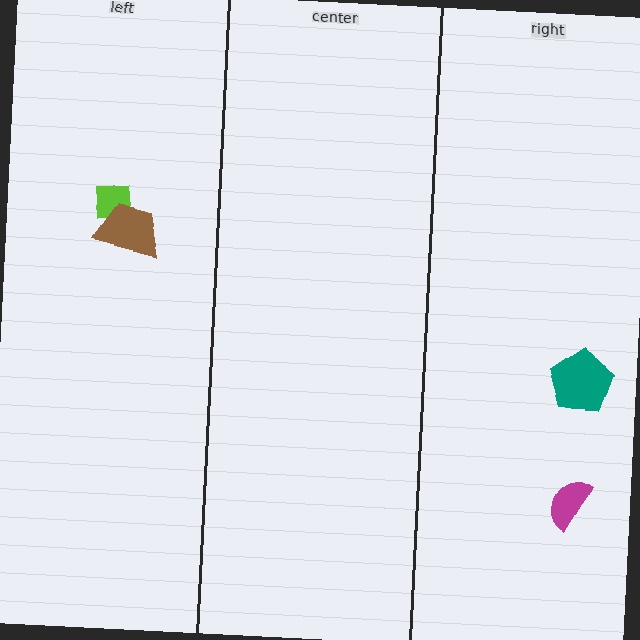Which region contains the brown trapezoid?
The left region.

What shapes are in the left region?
The lime square, the brown trapezoid.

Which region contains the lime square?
The left region.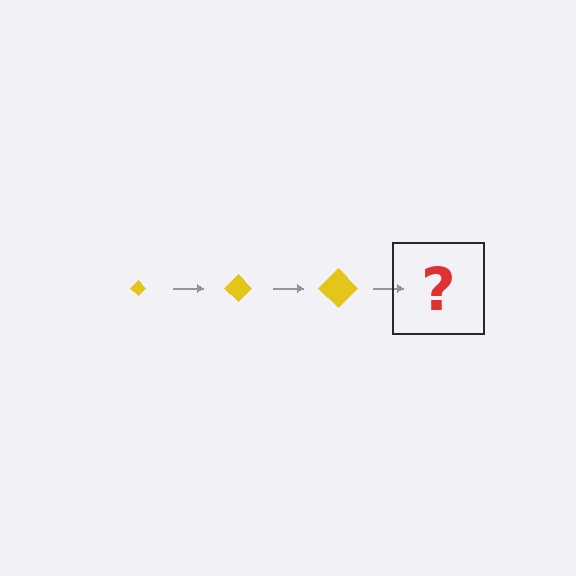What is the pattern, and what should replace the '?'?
The pattern is that the diamond gets progressively larger each step. The '?' should be a yellow diamond, larger than the previous one.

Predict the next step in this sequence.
The next step is a yellow diamond, larger than the previous one.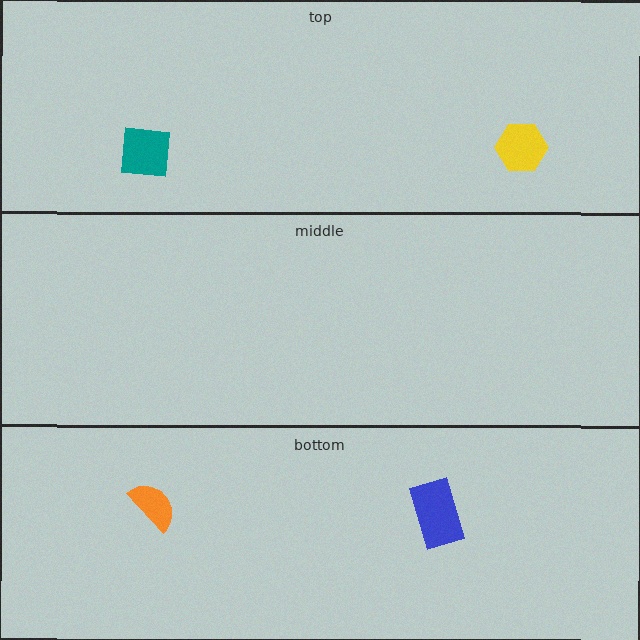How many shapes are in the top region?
2.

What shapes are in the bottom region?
The blue rectangle, the orange semicircle.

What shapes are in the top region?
The teal square, the yellow hexagon.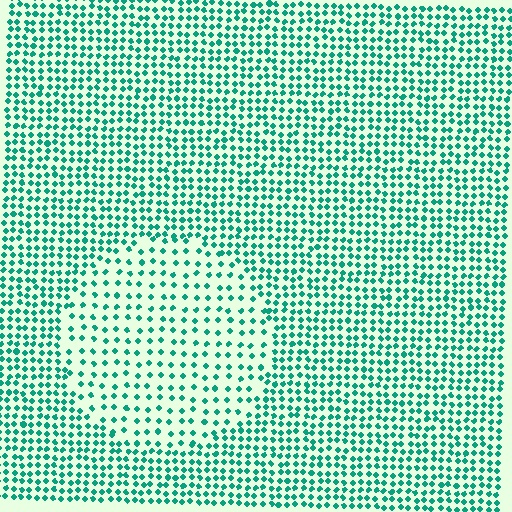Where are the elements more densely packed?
The elements are more densely packed outside the circle boundary.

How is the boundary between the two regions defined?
The boundary is defined by a change in element density (approximately 2.0x ratio). All elements are the same color, size, and shape.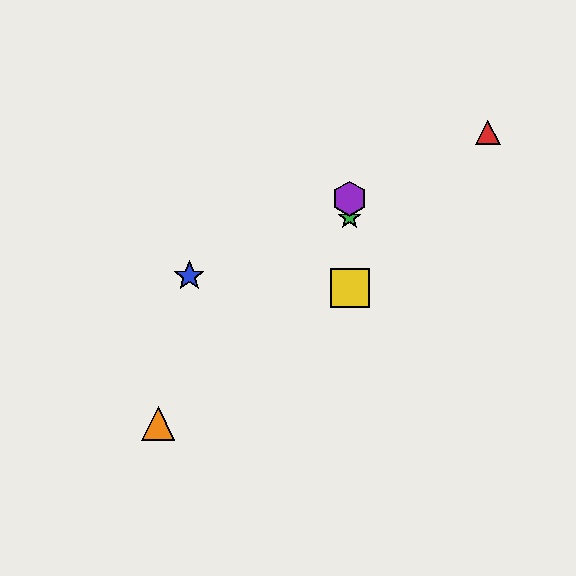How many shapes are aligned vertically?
3 shapes (the green star, the yellow square, the purple hexagon) are aligned vertically.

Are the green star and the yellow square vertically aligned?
Yes, both are at x≈350.